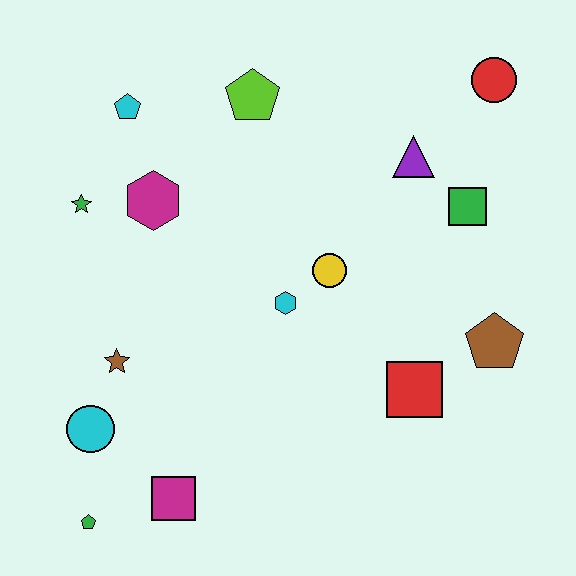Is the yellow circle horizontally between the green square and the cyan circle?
Yes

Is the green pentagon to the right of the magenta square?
No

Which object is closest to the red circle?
The purple triangle is closest to the red circle.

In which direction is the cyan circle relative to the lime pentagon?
The cyan circle is below the lime pentagon.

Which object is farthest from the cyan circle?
The red circle is farthest from the cyan circle.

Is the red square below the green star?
Yes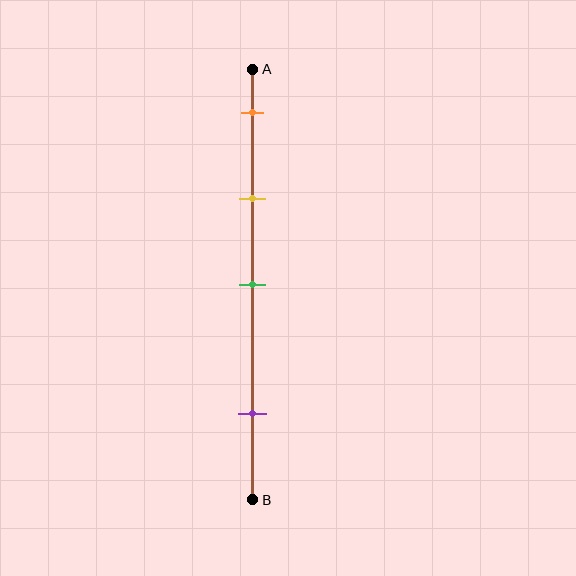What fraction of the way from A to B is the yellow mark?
The yellow mark is approximately 30% (0.3) of the way from A to B.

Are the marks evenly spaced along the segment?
No, the marks are not evenly spaced.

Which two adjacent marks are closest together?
The orange and yellow marks are the closest adjacent pair.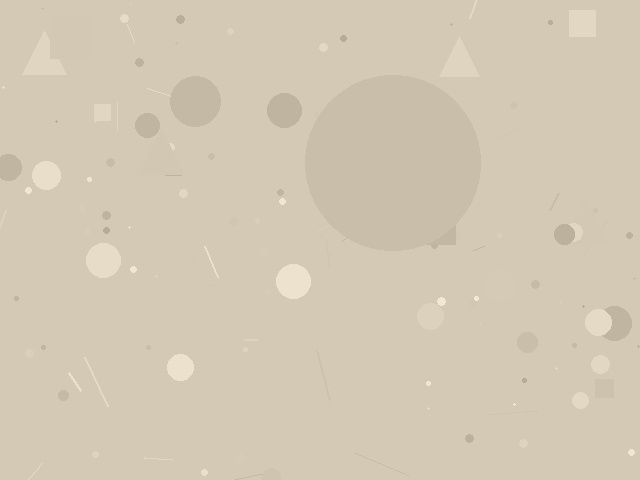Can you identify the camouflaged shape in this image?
The camouflaged shape is a circle.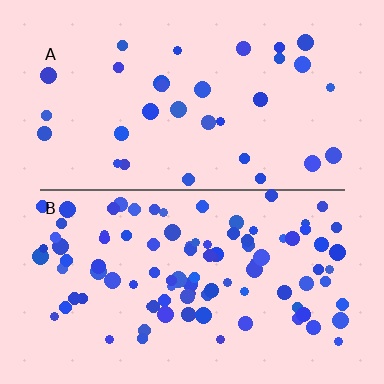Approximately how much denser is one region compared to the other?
Approximately 3.0× — region B over region A.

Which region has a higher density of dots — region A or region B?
B (the bottom).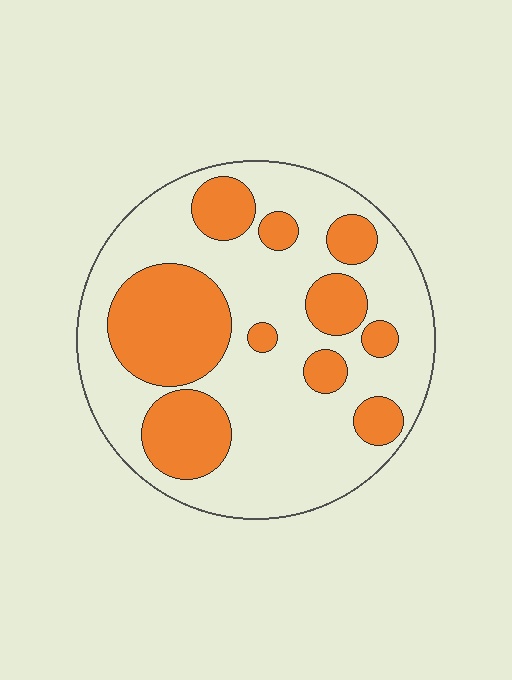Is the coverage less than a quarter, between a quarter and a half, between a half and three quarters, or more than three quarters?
Between a quarter and a half.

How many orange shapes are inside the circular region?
10.